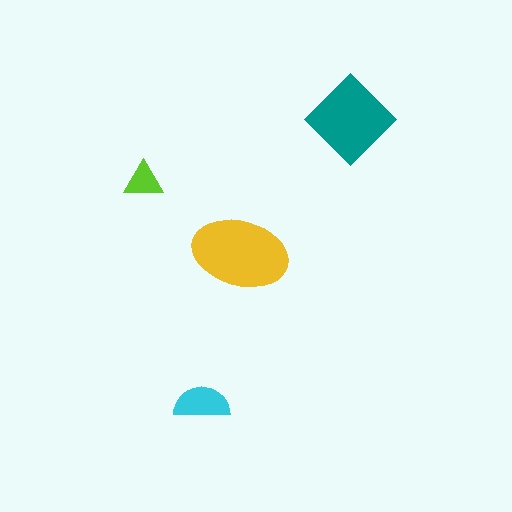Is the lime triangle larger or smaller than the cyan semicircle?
Smaller.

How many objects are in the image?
There are 4 objects in the image.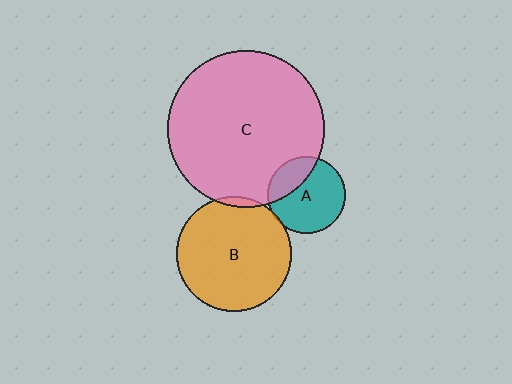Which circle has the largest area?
Circle C (pink).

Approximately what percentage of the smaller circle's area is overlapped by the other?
Approximately 5%.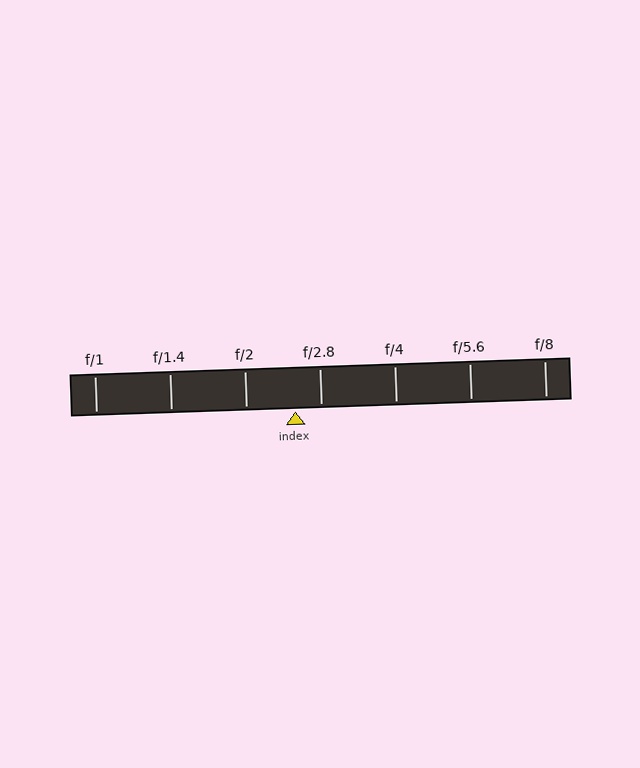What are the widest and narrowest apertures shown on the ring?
The widest aperture shown is f/1 and the narrowest is f/8.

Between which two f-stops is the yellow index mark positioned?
The index mark is between f/2 and f/2.8.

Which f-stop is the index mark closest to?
The index mark is closest to f/2.8.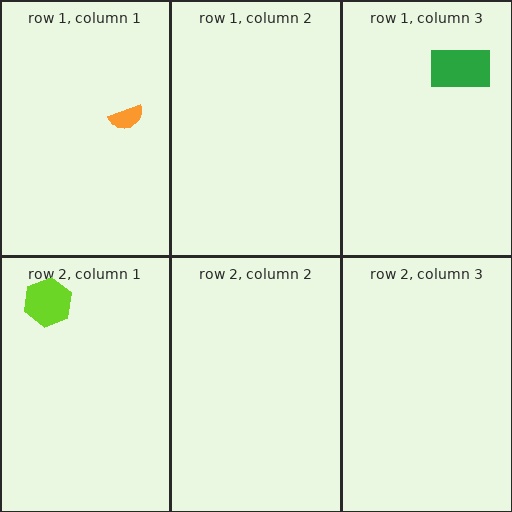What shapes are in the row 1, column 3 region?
The green rectangle.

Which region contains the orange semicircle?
The row 1, column 1 region.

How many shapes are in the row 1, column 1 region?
1.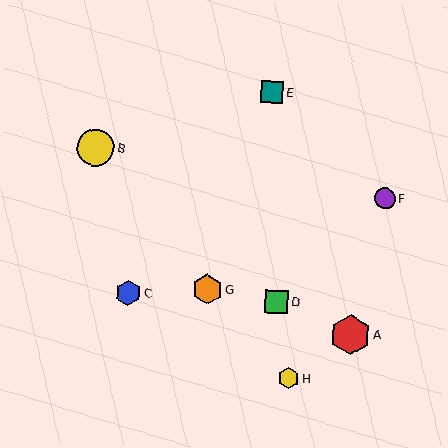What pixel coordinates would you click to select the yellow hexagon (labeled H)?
Click at (288, 378) to select the yellow hexagon H.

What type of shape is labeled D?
Shape D is a green square.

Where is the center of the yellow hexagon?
The center of the yellow hexagon is at (288, 378).